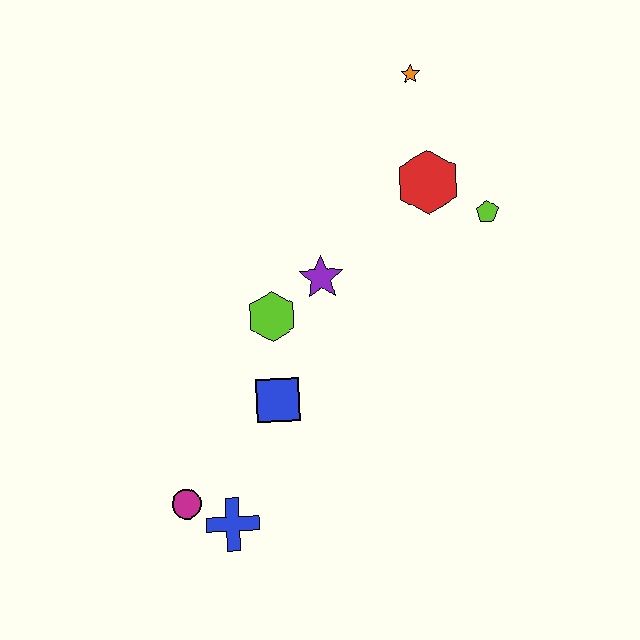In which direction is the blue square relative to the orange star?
The blue square is below the orange star.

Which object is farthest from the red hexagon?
The magenta circle is farthest from the red hexagon.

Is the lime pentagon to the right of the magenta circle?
Yes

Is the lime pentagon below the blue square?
No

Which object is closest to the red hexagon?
The lime pentagon is closest to the red hexagon.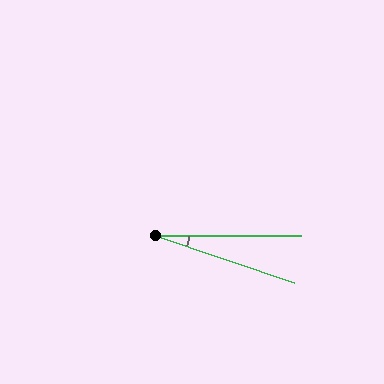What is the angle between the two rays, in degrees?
Approximately 19 degrees.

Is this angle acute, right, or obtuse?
It is acute.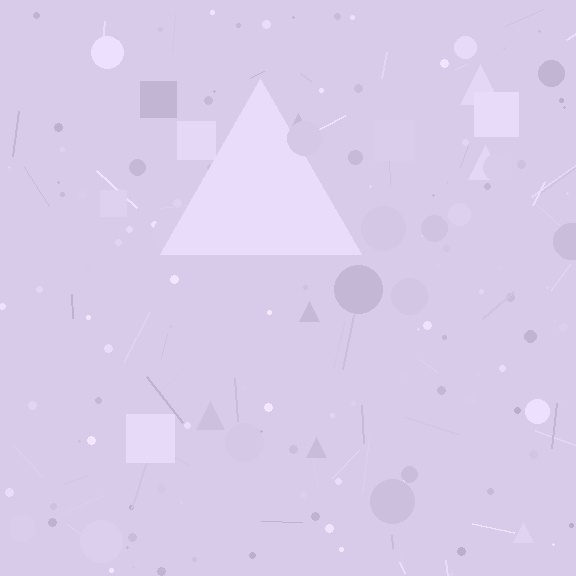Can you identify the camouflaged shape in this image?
The camouflaged shape is a triangle.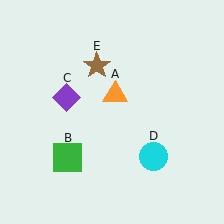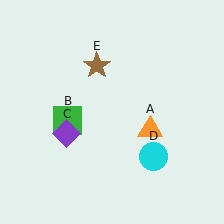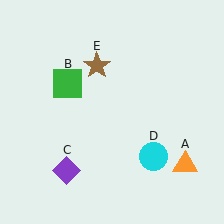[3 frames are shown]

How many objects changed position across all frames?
3 objects changed position: orange triangle (object A), green square (object B), purple diamond (object C).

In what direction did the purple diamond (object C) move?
The purple diamond (object C) moved down.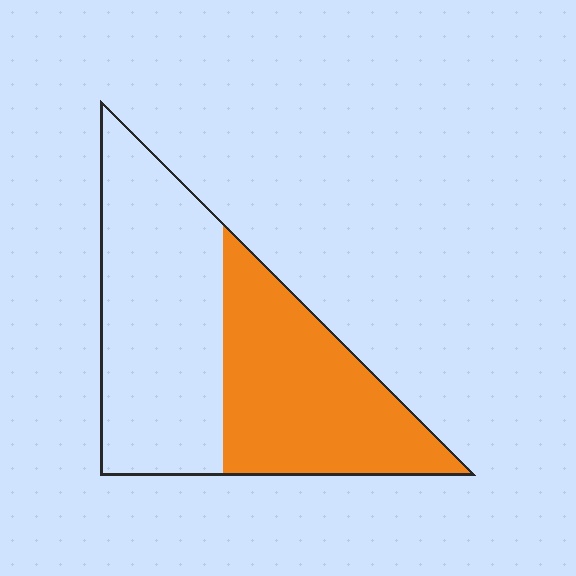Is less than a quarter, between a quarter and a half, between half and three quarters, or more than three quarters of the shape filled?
Between a quarter and a half.